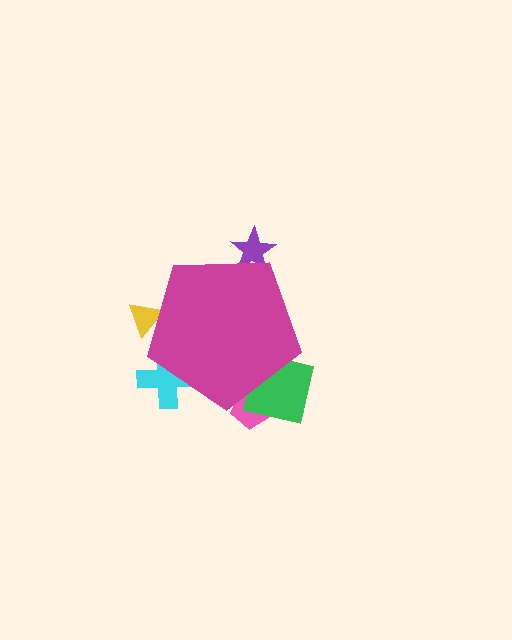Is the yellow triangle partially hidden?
Yes, the yellow triangle is partially hidden behind the magenta pentagon.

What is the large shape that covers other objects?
A magenta pentagon.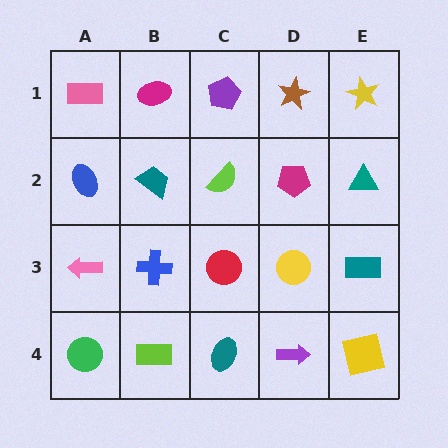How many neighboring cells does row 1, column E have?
2.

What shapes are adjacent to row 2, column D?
A brown star (row 1, column D), a yellow circle (row 3, column D), a lime semicircle (row 2, column C), a teal triangle (row 2, column E).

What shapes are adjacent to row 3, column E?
A teal triangle (row 2, column E), a yellow square (row 4, column E), a yellow circle (row 3, column D).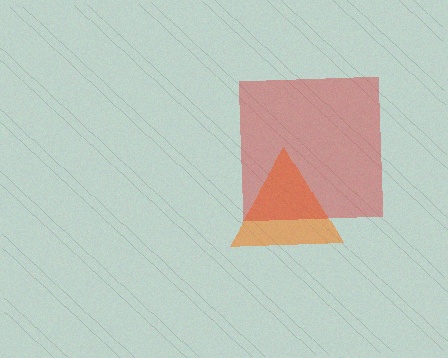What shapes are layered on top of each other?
The layered shapes are: an orange triangle, a red square.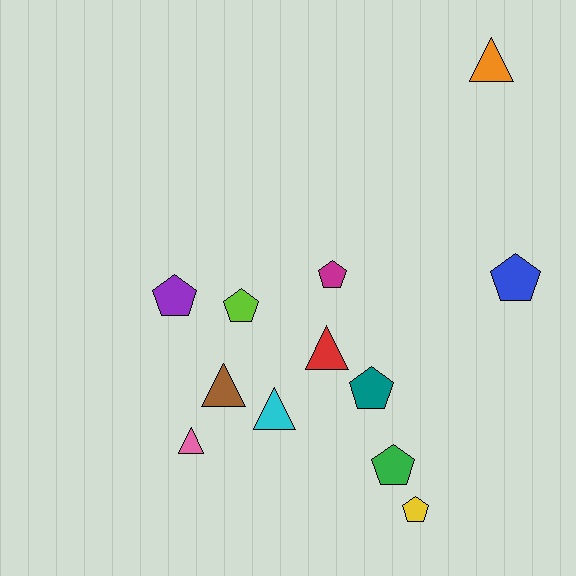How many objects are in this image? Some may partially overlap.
There are 12 objects.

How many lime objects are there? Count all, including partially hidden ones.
There is 1 lime object.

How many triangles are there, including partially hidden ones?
There are 5 triangles.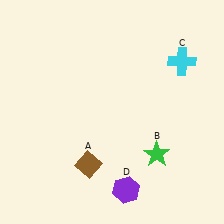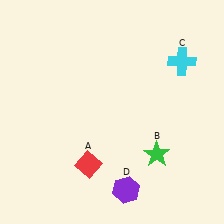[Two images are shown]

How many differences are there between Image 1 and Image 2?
There is 1 difference between the two images.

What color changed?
The diamond (A) changed from brown in Image 1 to red in Image 2.